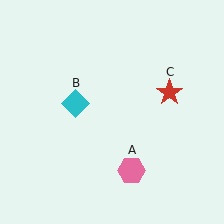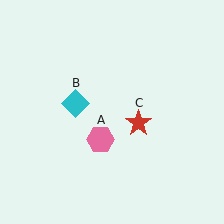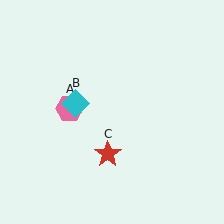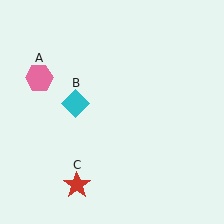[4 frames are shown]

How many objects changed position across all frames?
2 objects changed position: pink hexagon (object A), red star (object C).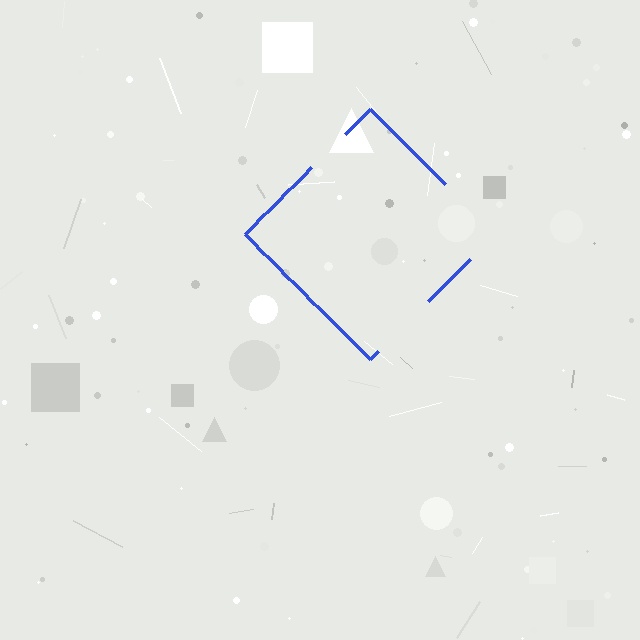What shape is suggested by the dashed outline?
The dashed outline suggests a diamond.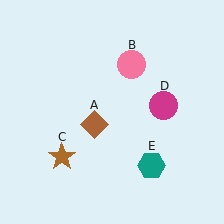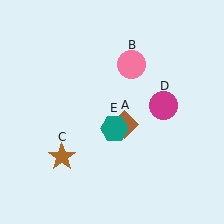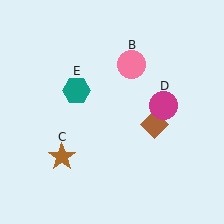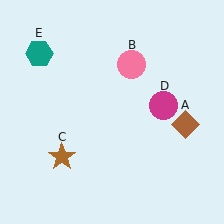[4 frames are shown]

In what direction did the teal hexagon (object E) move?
The teal hexagon (object E) moved up and to the left.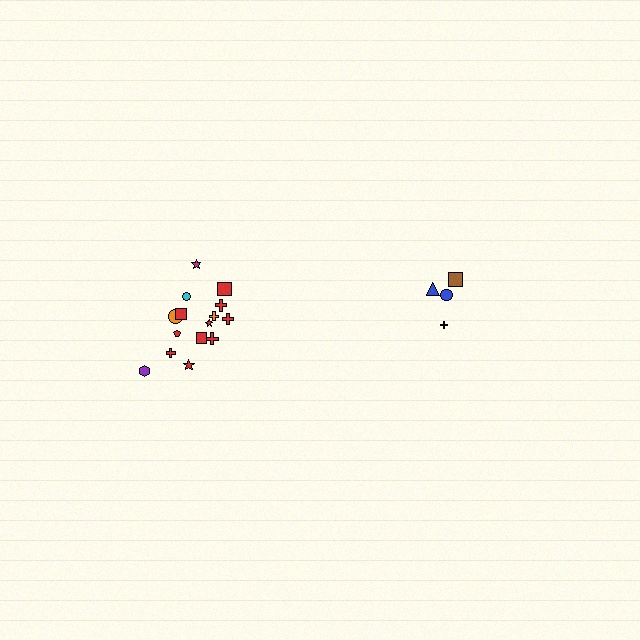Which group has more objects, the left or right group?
The left group.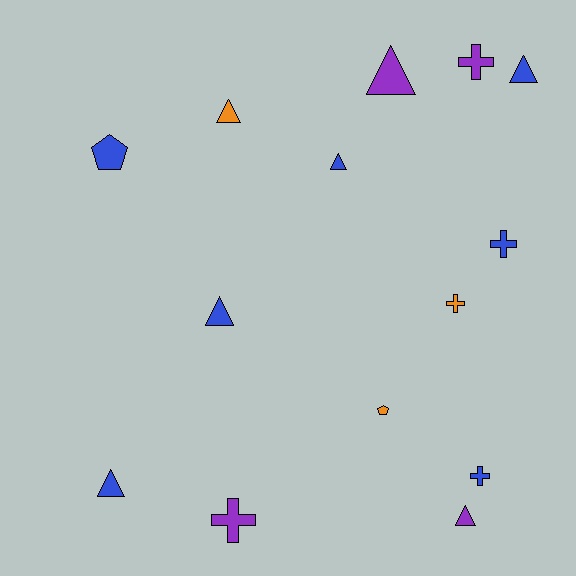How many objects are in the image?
There are 14 objects.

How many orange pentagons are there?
There is 1 orange pentagon.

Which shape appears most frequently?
Triangle, with 7 objects.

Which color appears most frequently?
Blue, with 7 objects.